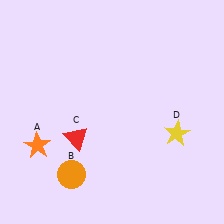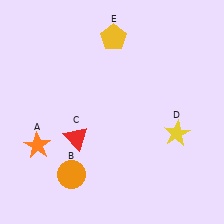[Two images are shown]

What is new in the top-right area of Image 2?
A yellow pentagon (E) was added in the top-right area of Image 2.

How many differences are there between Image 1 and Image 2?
There is 1 difference between the two images.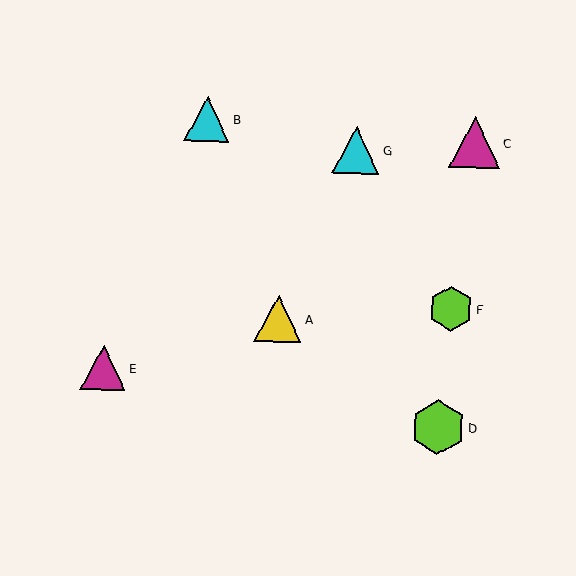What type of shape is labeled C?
Shape C is a magenta triangle.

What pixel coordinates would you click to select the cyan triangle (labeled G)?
Click at (356, 150) to select the cyan triangle G.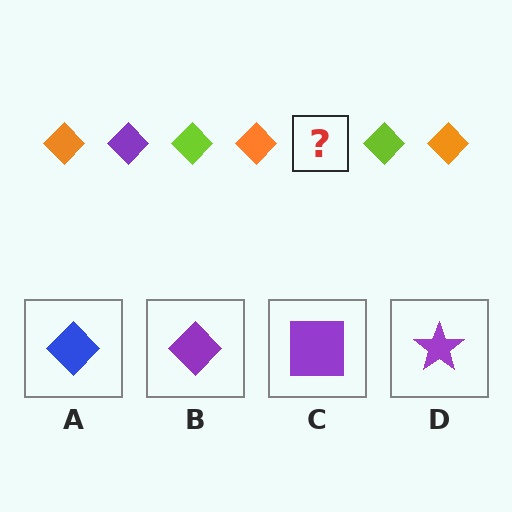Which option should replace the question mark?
Option B.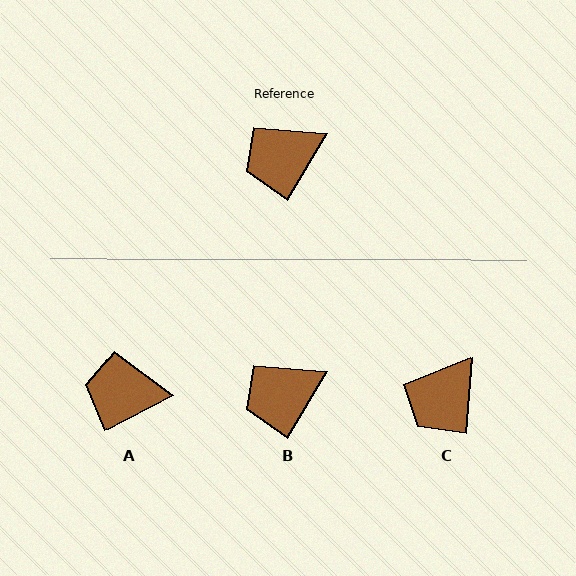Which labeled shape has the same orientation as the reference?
B.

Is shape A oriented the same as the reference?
No, it is off by about 32 degrees.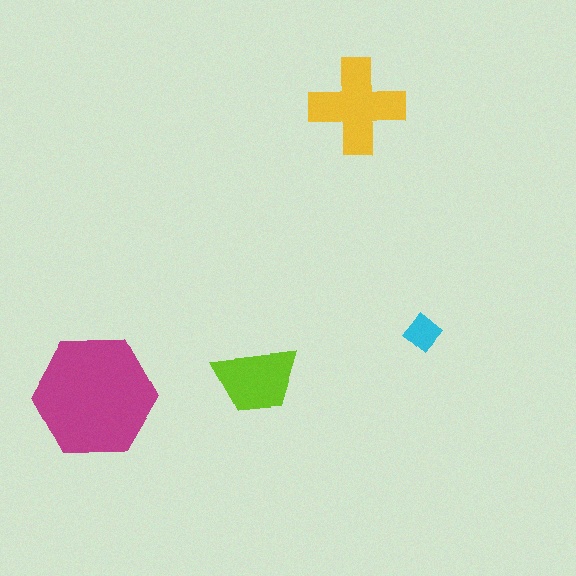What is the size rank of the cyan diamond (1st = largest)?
4th.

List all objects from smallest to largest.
The cyan diamond, the lime trapezoid, the yellow cross, the magenta hexagon.